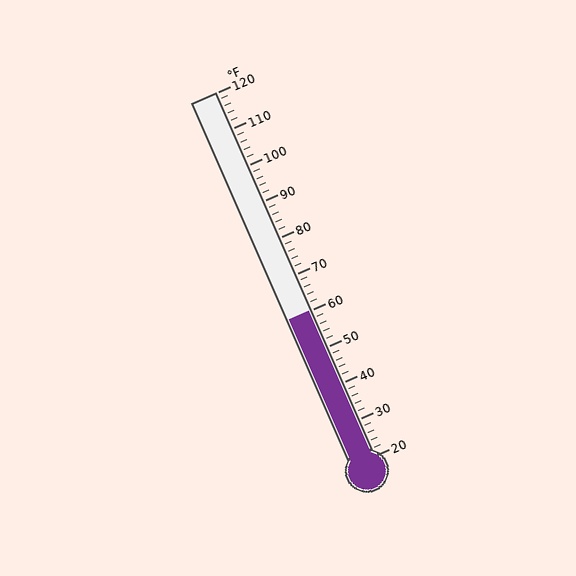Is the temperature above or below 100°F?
The temperature is below 100°F.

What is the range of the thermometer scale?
The thermometer scale ranges from 20°F to 120°F.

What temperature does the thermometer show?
The thermometer shows approximately 60°F.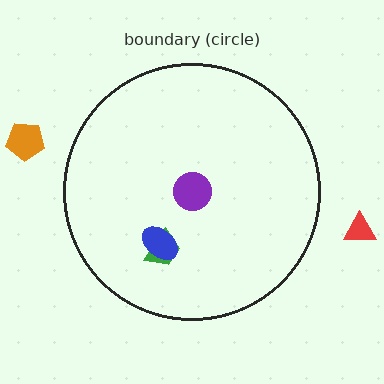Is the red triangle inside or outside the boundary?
Outside.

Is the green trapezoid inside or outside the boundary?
Inside.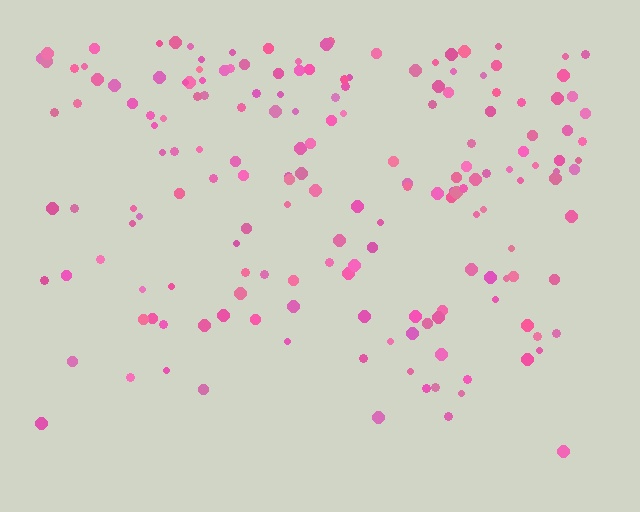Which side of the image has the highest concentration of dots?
The top.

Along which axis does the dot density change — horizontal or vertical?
Vertical.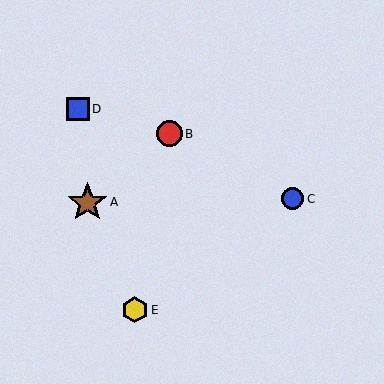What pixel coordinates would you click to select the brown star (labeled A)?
Click at (87, 202) to select the brown star A.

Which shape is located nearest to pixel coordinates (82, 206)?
The brown star (labeled A) at (87, 202) is nearest to that location.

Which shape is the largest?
The brown star (labeled A) is the largest.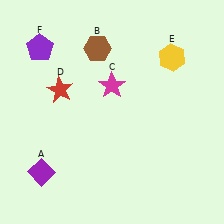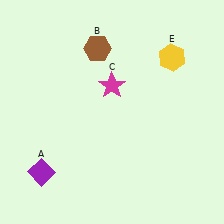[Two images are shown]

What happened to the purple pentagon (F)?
The purple pentagon (F) was removed in Image 2. It was in the top-left area of Image 1.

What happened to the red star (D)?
The red star (D) was removed in Image 2. It was in the top-left area of Image 1.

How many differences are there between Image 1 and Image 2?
There are 2 differences between the two images.